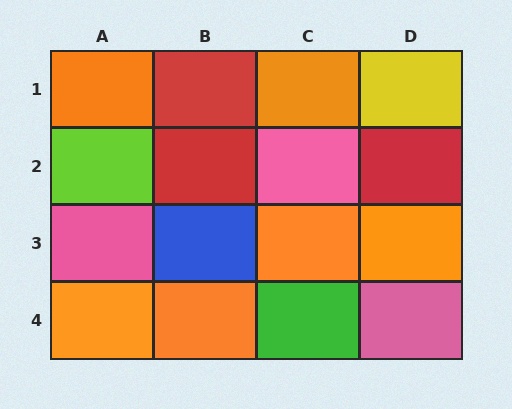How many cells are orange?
6 cells are orange.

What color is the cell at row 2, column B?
Red.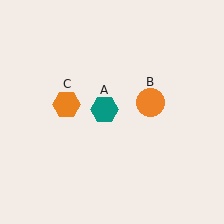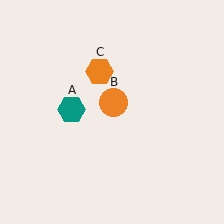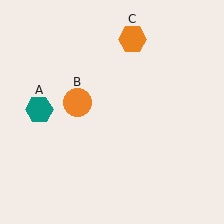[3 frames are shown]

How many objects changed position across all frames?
3 objects changed position: teal hexagon (object A), orange circle (object B), orange hexagon (object C).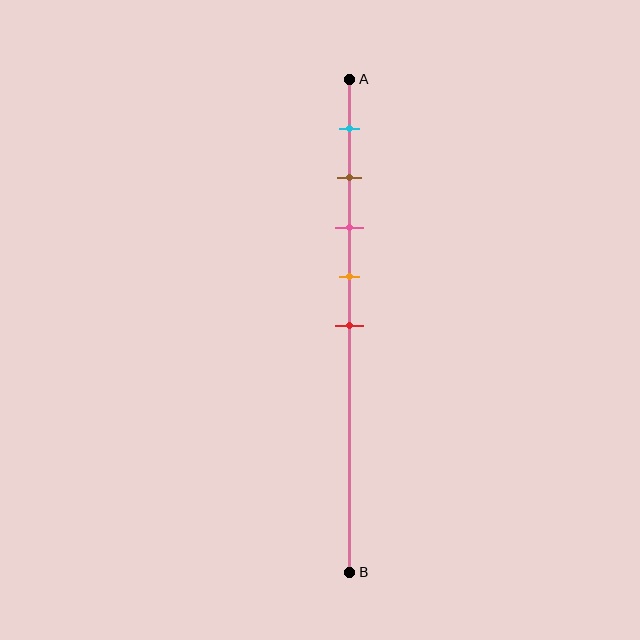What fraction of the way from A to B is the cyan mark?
The cyan mark is approximately 10% (0.1) of the way from A to B.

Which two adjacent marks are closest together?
The brown and pink marks are the closest adjacent pair.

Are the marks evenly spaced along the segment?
Yes, the marks are approximately evenly spaced.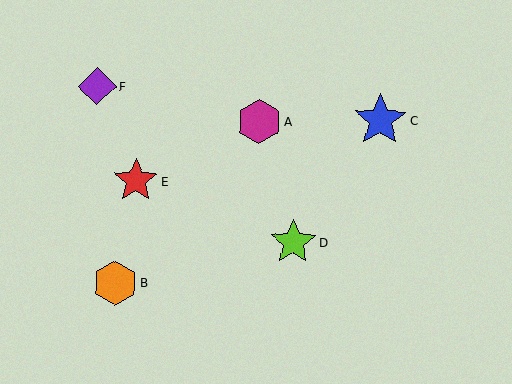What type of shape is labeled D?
Shape D is a lime star.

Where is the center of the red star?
The center of the red star is at (136, 181).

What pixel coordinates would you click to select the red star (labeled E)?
Click at (136, 181) to select the red star E.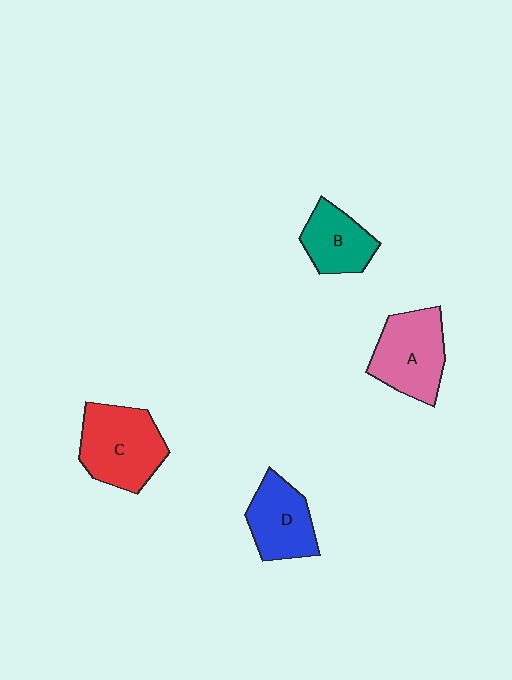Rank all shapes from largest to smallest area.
From largest to smallest: C (red), A (pink), D (blue), B (teal).